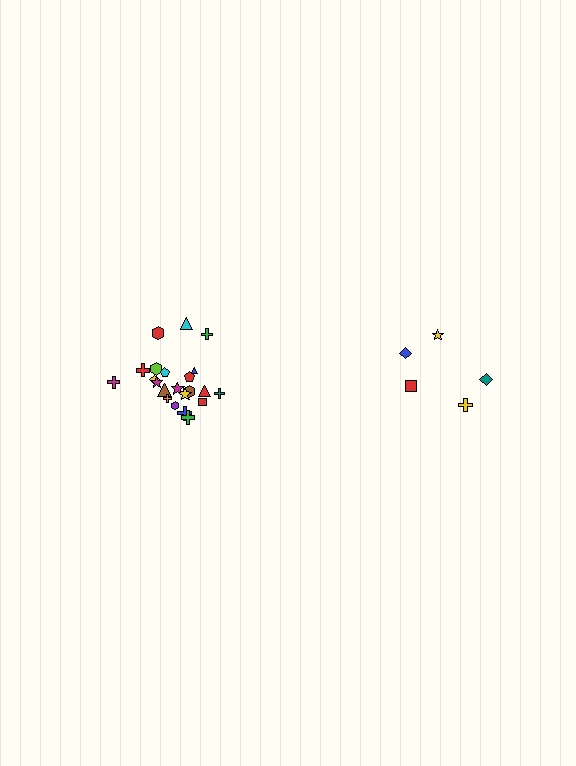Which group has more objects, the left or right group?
The left group.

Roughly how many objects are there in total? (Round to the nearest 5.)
Roughly 25 objects in total.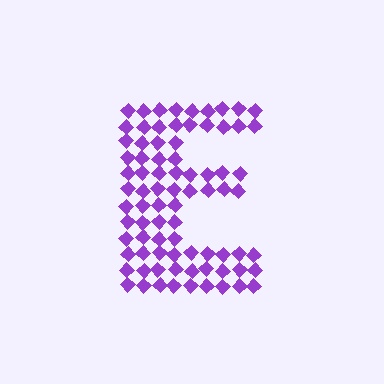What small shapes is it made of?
It is made of small diamonds.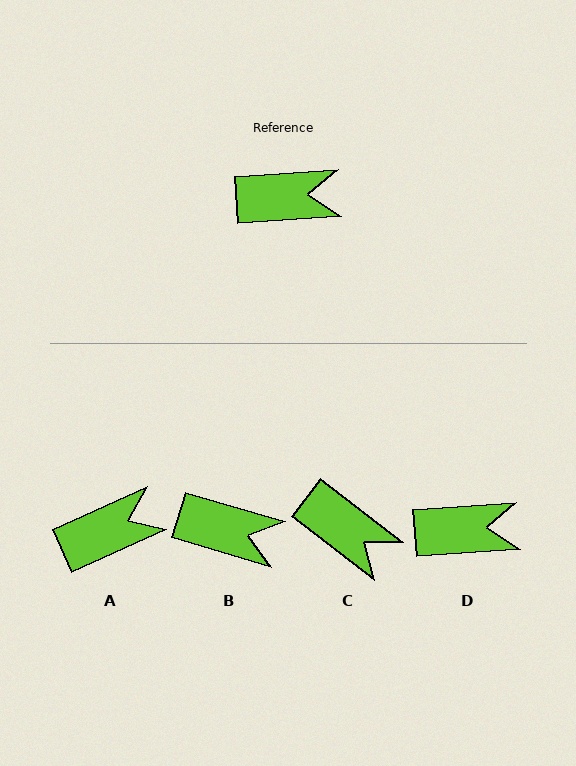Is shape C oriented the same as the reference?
No, it is off by about 42 degrees.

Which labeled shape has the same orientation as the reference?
D.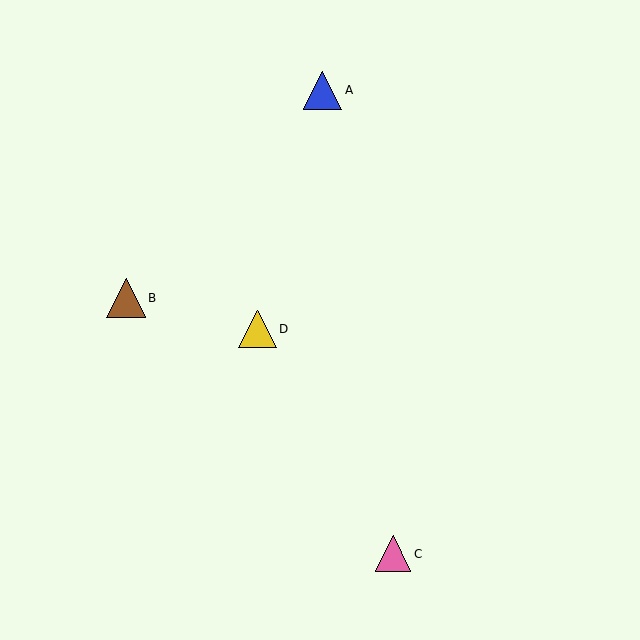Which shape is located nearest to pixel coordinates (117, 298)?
The brown triangle (labeled B) at (126, 298) is nearest to that location.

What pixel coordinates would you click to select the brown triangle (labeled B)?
Click at (126, 298) to select the brown triangle B.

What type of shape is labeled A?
Shape A is a blue triangle.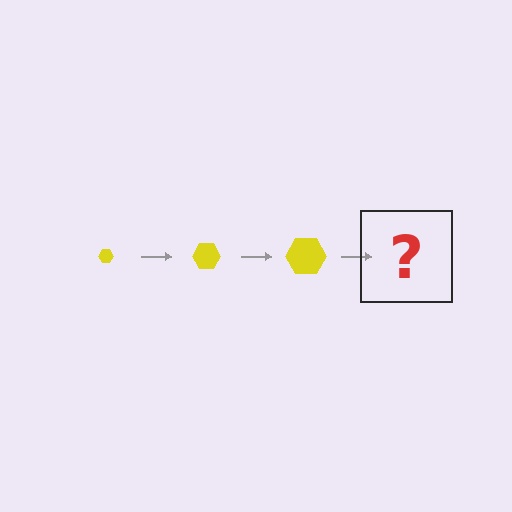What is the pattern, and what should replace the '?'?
The pattern is that the hexagon gets progressively larger each step. The '?' should be a yellow hexagon, larger than the previous one.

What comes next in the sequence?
The next element should be a yellow hexagon, larger than the previous one.